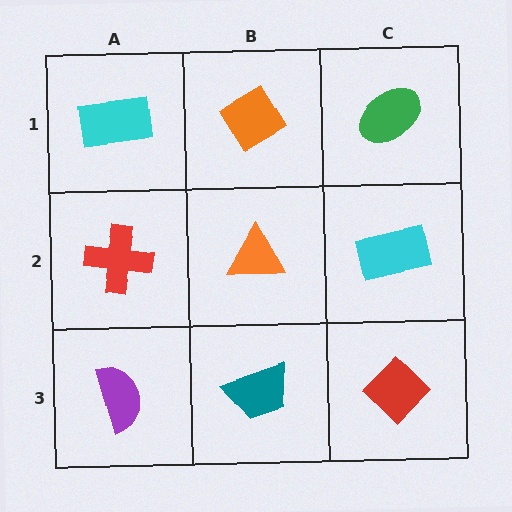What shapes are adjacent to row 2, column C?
A green ellipse (row 1, column C), a red diamond (row 3, column C), an orange triangle (row 2, column B).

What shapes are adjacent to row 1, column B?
An orange triangle (row 2, column B), a cyan rectangle (row 1, column A), a green ellipse (row 1, column C).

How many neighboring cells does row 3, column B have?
3.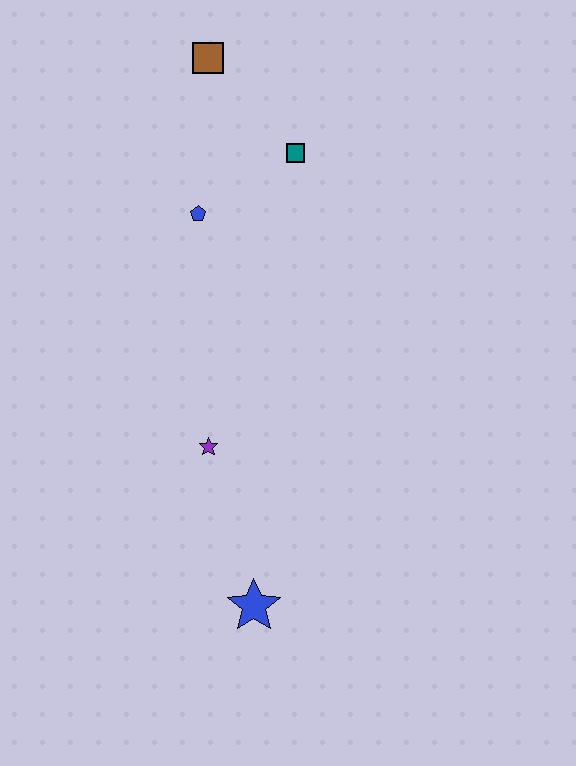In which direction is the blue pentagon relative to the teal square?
The blue pentagon is to the left of the teal square.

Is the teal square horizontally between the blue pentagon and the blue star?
No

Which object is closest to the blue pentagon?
The teal square is closest to the blue pentagon.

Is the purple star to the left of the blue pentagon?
No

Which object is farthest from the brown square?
The blue star is farthest from the brown square.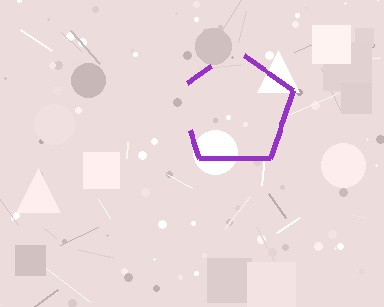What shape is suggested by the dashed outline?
The dashed outline suggests a pentagon.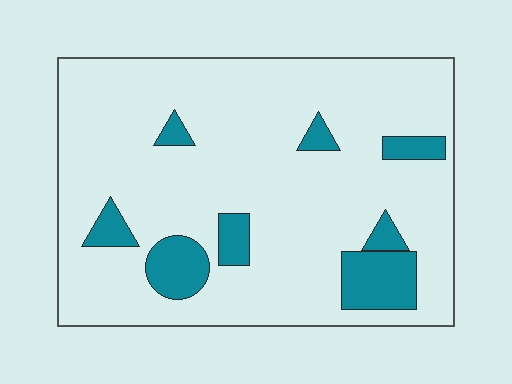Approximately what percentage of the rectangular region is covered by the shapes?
Approximately 15%.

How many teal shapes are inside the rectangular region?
8.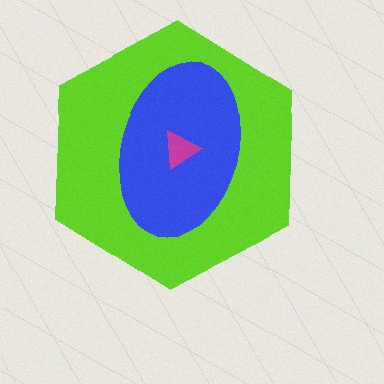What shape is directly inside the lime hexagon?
The blue ellipse.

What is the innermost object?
The magenta triangle.